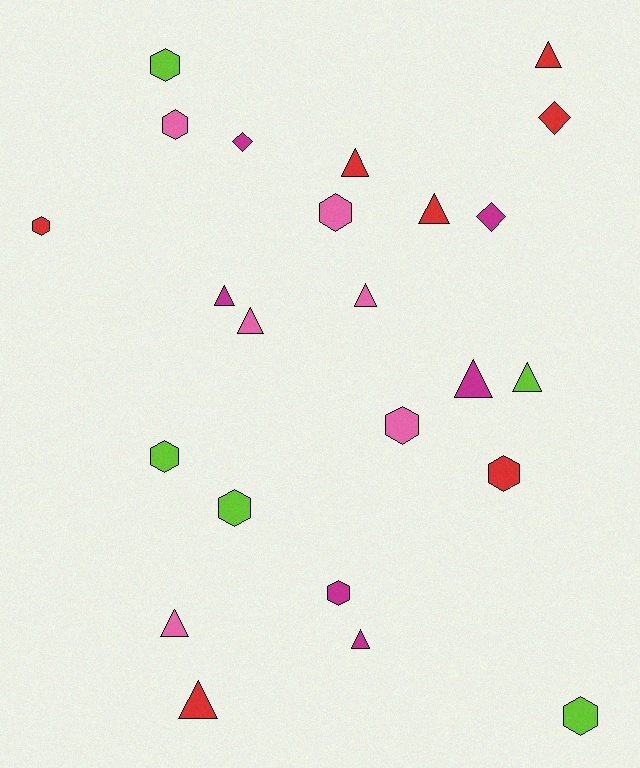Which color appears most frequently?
Red, with 7 objects.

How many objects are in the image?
There are 24 objects.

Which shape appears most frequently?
Triangle, with 11 objects.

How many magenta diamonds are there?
There are 2 magenta diamonds.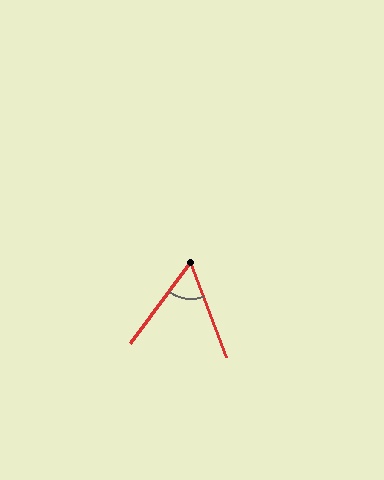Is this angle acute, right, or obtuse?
It is acute.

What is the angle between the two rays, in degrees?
Approximately 57 degrees.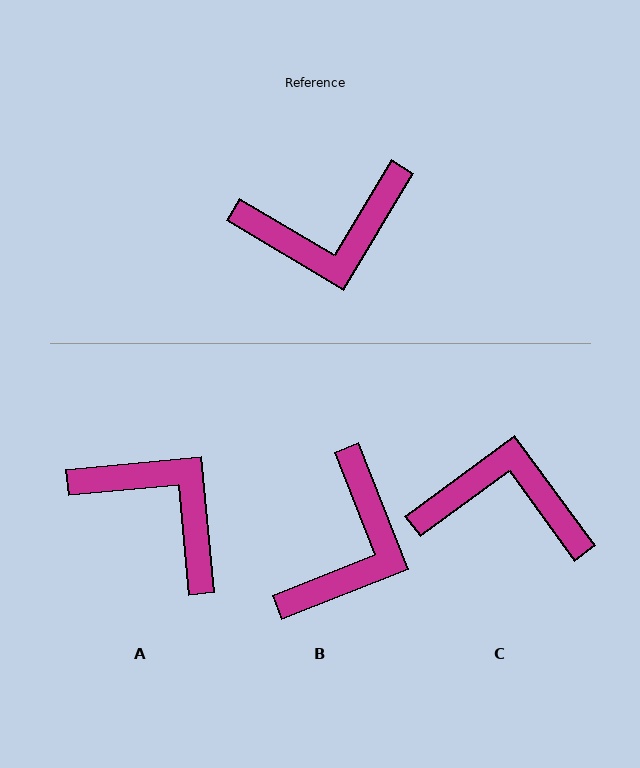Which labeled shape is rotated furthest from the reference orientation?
C, about 157 degrees away.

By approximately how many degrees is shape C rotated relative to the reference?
Approximately 157 degrees counter-clockwise.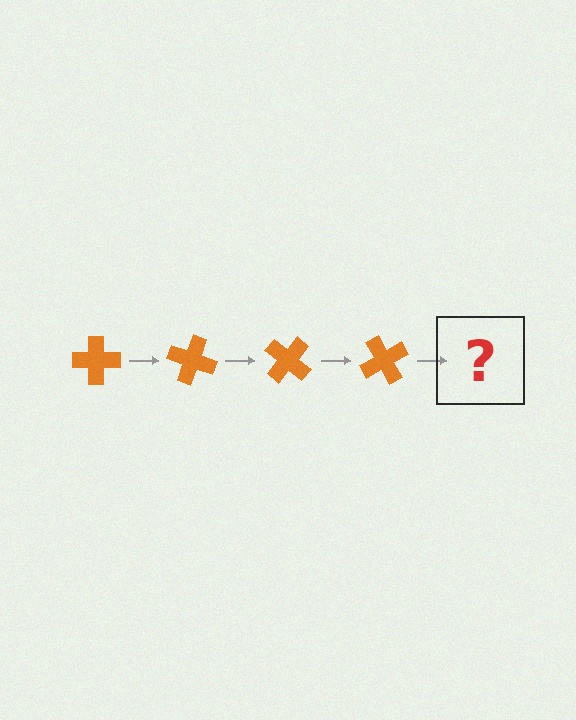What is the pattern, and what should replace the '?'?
The pattern is that the cross rotates 20 degrees each step. The '?' should be an orange cross rotated 80 degrees.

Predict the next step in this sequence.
The next step is an orange cross rotated 80 degrees.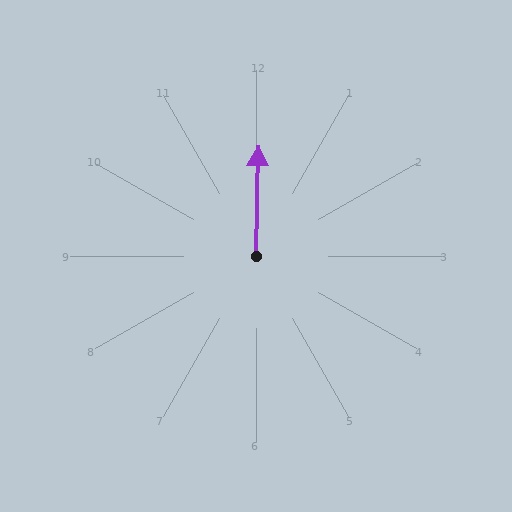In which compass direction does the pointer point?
North.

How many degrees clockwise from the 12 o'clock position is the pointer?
Approximately 1 degrees.